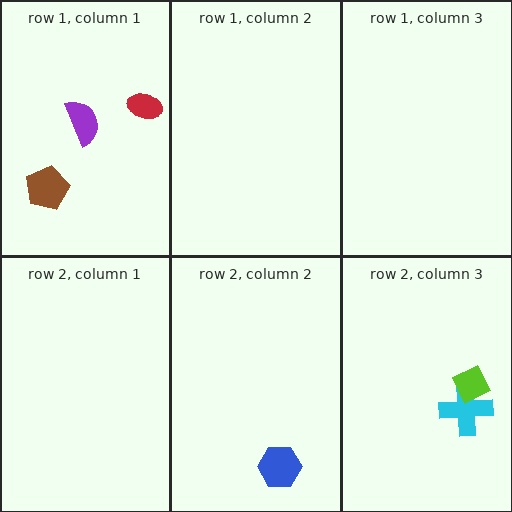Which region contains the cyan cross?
The row 2, column 3 region.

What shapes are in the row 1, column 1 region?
The red ellipse, the purple semicircle, the brown pentagon.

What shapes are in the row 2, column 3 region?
The cyan cross, the lime diamond.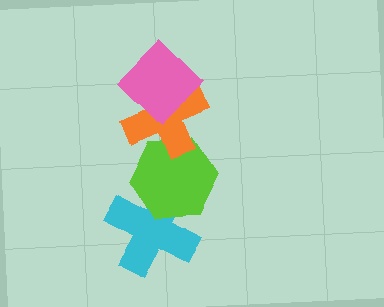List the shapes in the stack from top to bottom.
From top to bottom: the pink diamond, the orange cross, the lime hexagon, the cyan cross.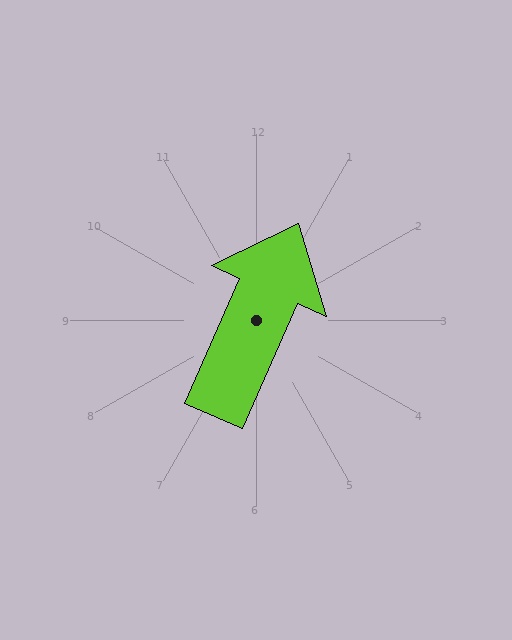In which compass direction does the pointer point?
Northeast.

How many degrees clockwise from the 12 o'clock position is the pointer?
Approximately 24 degrees.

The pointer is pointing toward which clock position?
Roughly 1 o'clock.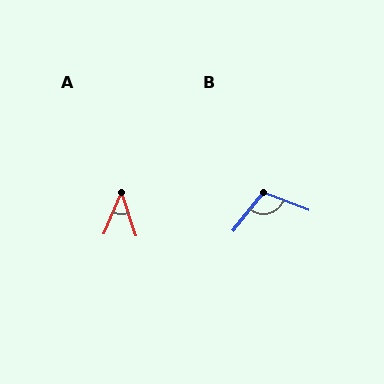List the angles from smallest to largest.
A (42°), B (107°).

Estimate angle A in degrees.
Approximately 42 degrees.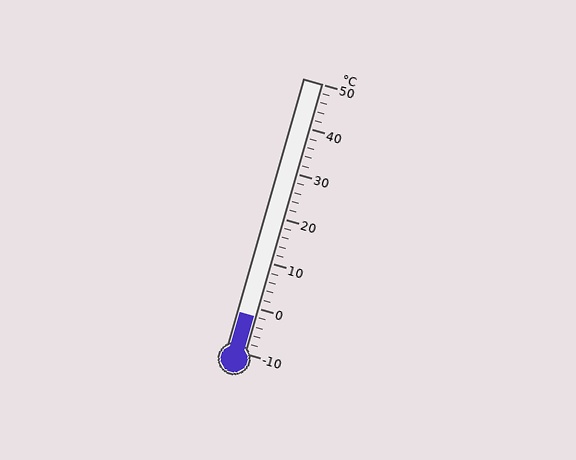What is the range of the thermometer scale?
The thermometer scale ranges from -10°C to 50°C.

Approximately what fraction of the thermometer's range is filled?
The thermometer is filled to approximately 15% of its range.